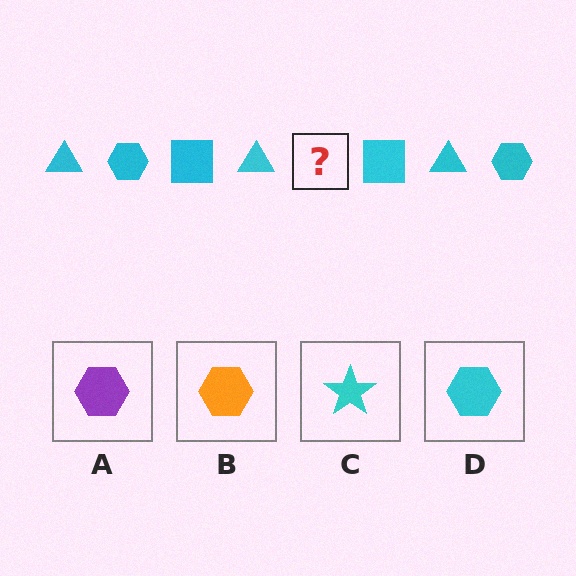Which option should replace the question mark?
Option D.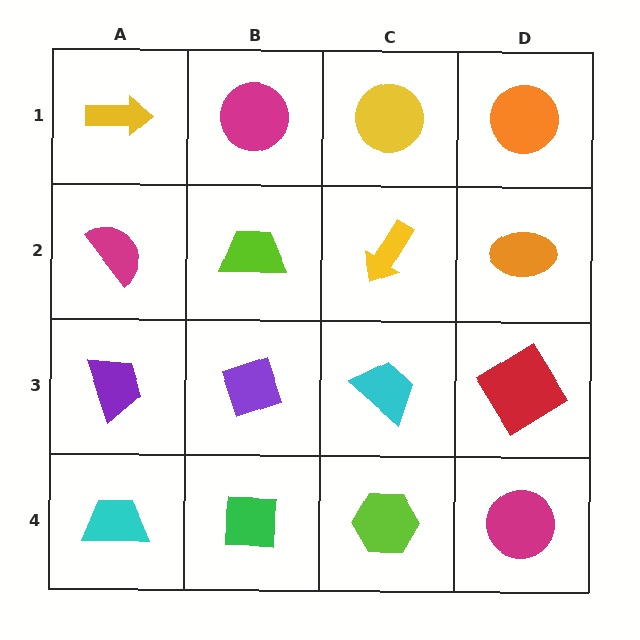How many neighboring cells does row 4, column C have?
3.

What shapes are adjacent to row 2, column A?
A yellow arrow (row 1, column A), a purple trapezoid (row 3, column A), a lime trapezoid (row 2, column B).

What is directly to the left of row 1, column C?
A magenta circle.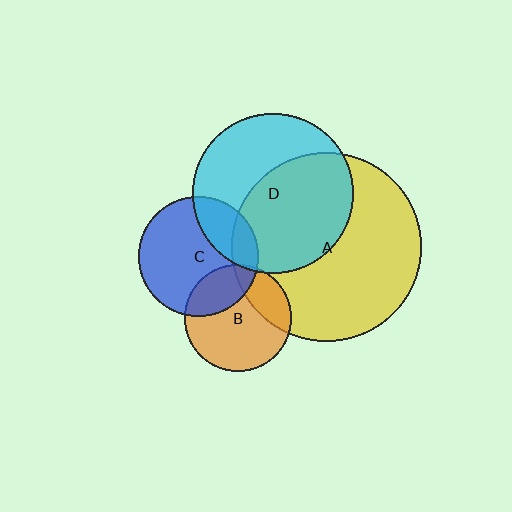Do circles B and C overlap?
Yes.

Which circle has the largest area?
Circle A (yellow).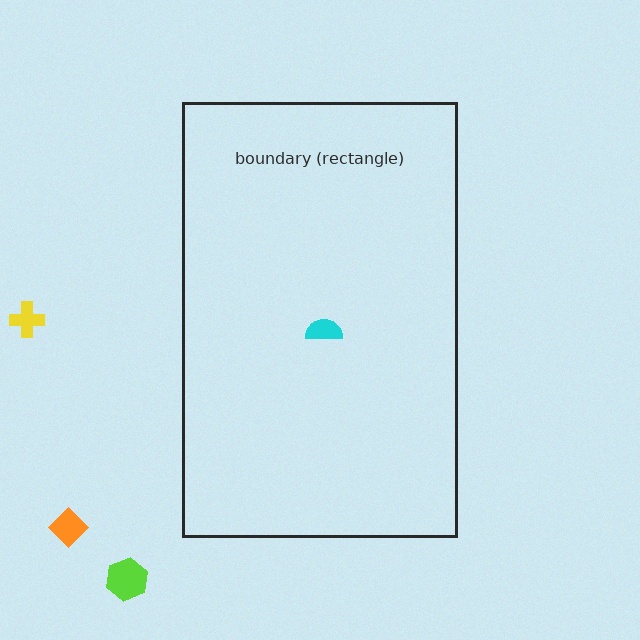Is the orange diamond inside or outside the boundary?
Outside.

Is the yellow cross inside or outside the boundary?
Outside.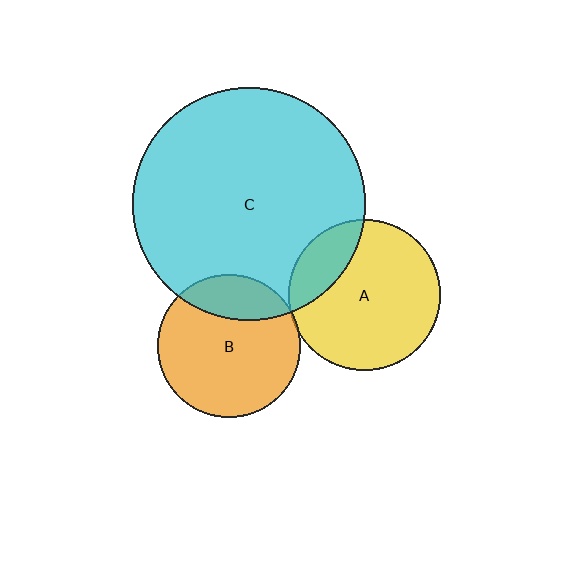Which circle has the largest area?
Circle C (cyan).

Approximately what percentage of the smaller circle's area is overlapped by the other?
Approximately 5%.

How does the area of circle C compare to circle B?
Approximately 2.7 times.